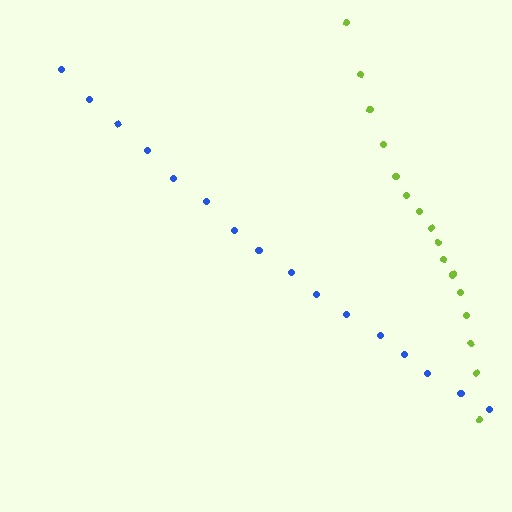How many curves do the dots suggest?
There are 2 distinct paths.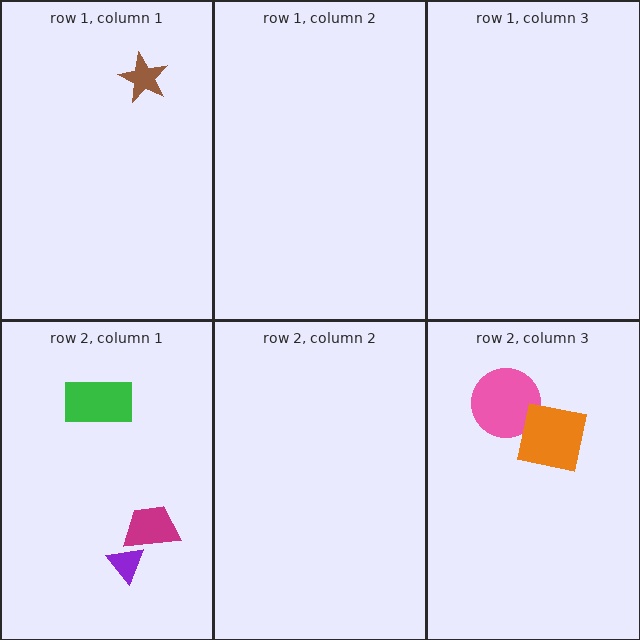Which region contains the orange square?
The row 2, column 3 region.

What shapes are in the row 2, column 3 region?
The pink circle, the orange square.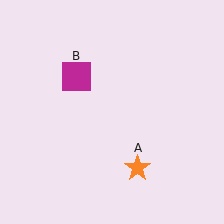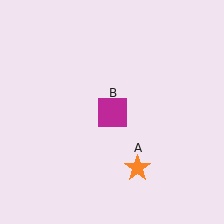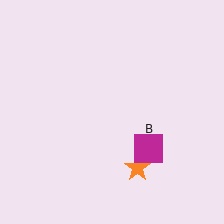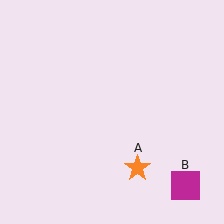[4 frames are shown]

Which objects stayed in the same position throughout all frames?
Orange star (object A) remained stationary.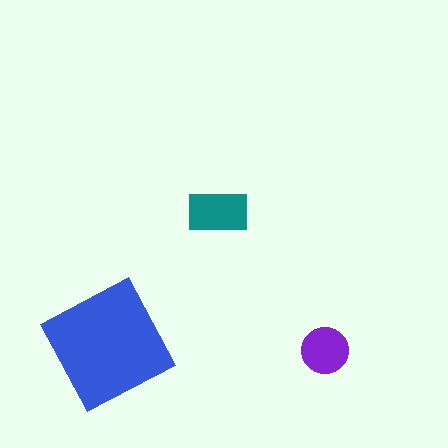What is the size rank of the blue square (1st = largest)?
1st.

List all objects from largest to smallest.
The blue square, the teal rectangle, the purple circle.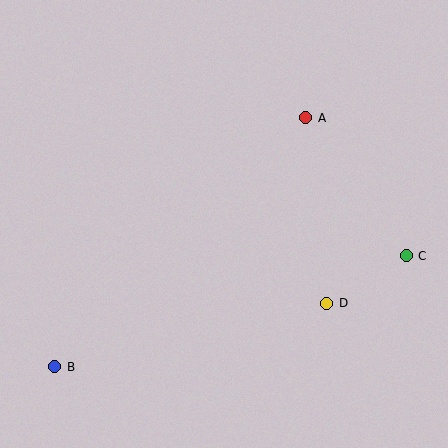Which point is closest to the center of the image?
Point D at (327, 303) is closest to the center.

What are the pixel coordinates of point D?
Point D is at (327, 303).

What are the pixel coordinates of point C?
Point C is at (406, 256).